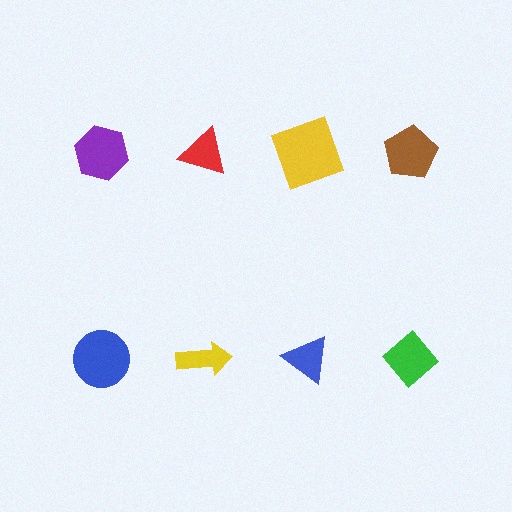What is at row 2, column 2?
A yellow arrow.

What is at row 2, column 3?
A blue triangle.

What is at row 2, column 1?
A blue circle.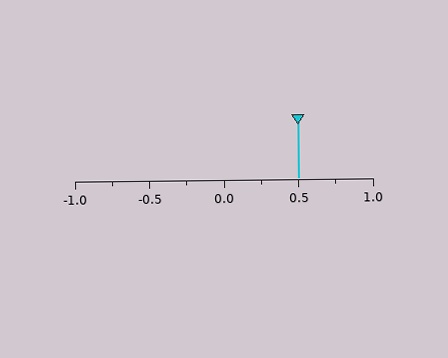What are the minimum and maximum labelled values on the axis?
The axis runs from -1.0 to 1.0.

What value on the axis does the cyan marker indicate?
The marker indicates approximately 0.5.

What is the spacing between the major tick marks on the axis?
The major ticks are spaced 0.5 apart.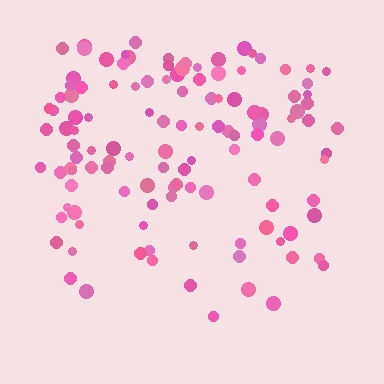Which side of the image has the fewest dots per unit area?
The bottom.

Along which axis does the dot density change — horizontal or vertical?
Vertical.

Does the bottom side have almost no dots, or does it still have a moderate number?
Still a moderate number, just noticeably fewer than the top.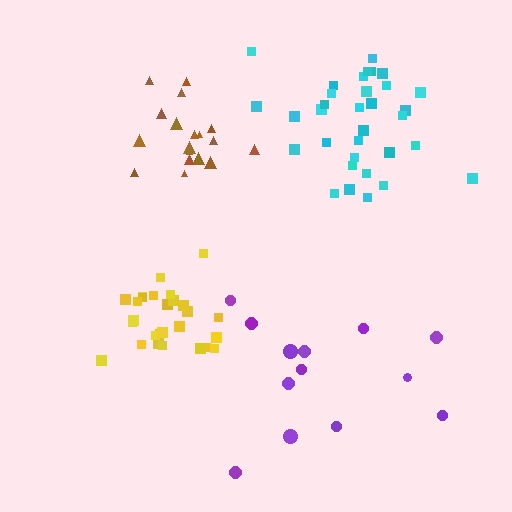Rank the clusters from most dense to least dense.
yellow, brown, cyan, purple.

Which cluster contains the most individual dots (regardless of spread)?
Cyan (33).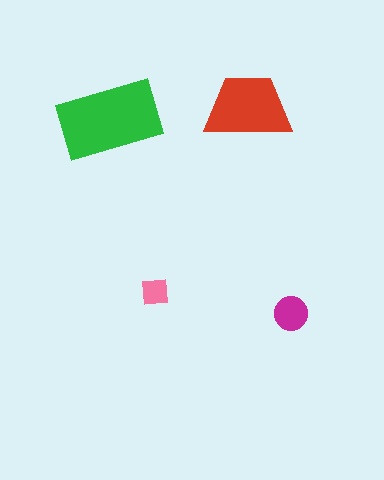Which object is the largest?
The green rectangle.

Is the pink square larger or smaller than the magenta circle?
Smaller.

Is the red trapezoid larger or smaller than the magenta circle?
Larger.